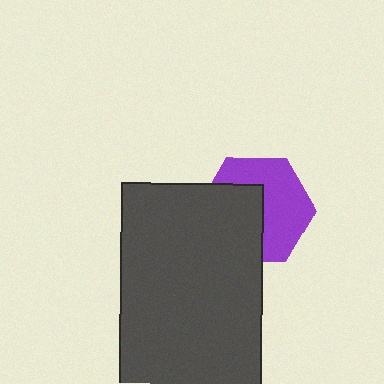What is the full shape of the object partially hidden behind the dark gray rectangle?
The partially hidden object is a purple hexagon.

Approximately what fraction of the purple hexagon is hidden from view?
Roughly 45% of the purple hexagon is hidden behind the dark gray rectangle.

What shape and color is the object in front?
The object in front is a dark gray rectangle.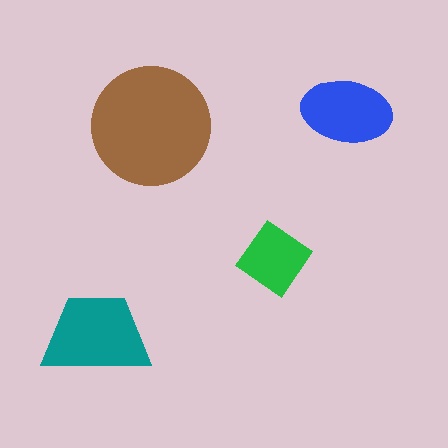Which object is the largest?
The brown circle.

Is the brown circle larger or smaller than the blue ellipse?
Larger.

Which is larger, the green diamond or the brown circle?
The brown circle.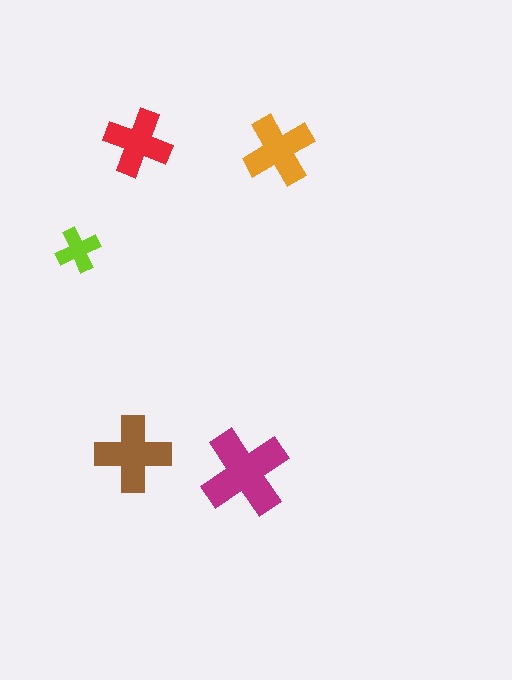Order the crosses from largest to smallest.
the magenta one, the brown one, the orange one, the red one, the lime one.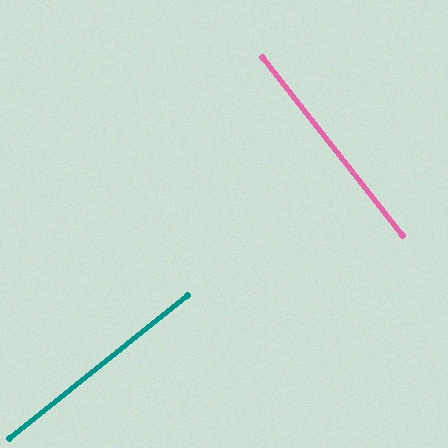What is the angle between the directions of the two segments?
Approximately 90 degrees.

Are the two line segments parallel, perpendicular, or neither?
Perpendicular — they meet at approximately 90°.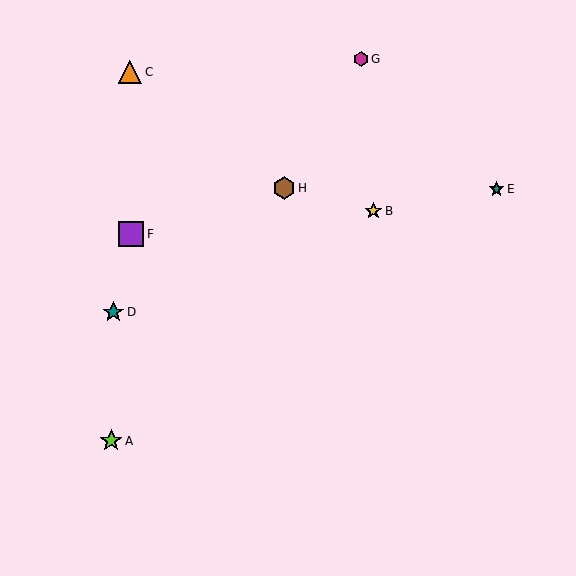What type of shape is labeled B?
Shape B is a yellow star.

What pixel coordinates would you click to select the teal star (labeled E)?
Click at (497, 189) to select the teal star E.